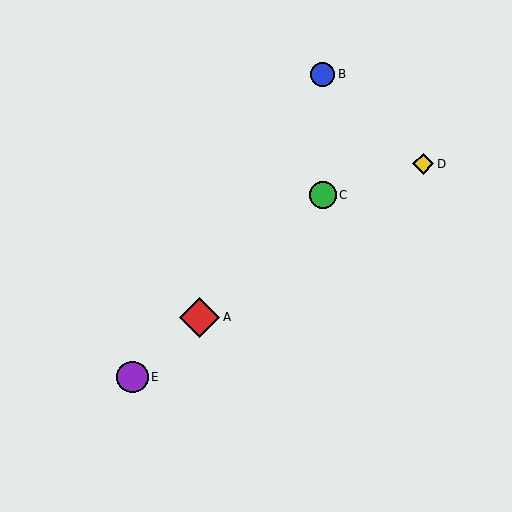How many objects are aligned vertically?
2 objects (B, C) are aligned vertically.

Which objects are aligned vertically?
Objects B, C are aligned vertically.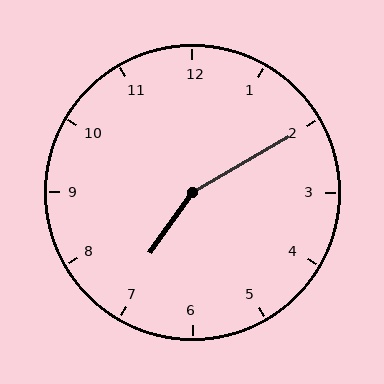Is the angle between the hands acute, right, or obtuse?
It is obtuse.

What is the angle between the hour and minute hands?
Approximately 155 degrees.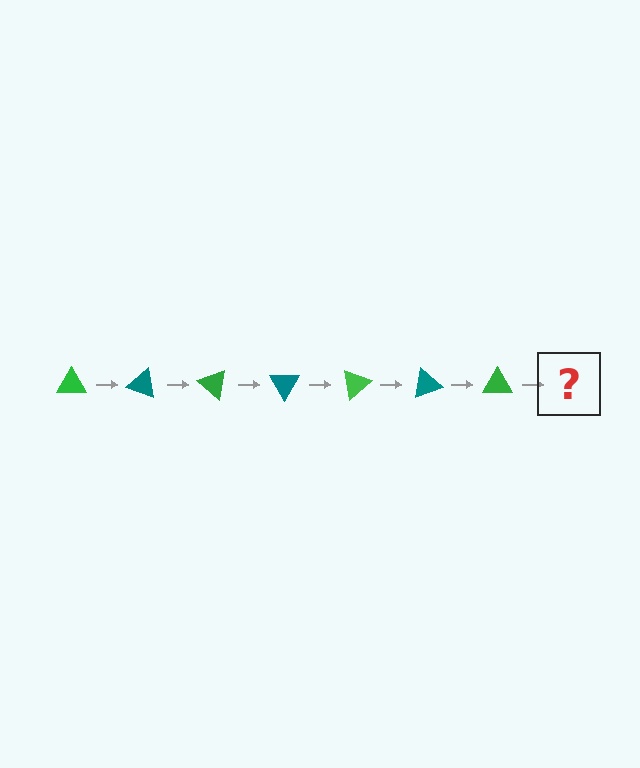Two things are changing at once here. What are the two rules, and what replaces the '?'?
The two rules are that it rotates 20 degrees each step and the color cycles through green and teal. The '?' should be a teal triangle, rotated 140 degrees from the start.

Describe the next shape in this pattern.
It should be a teal triangle, rotated 140 degrees from the start.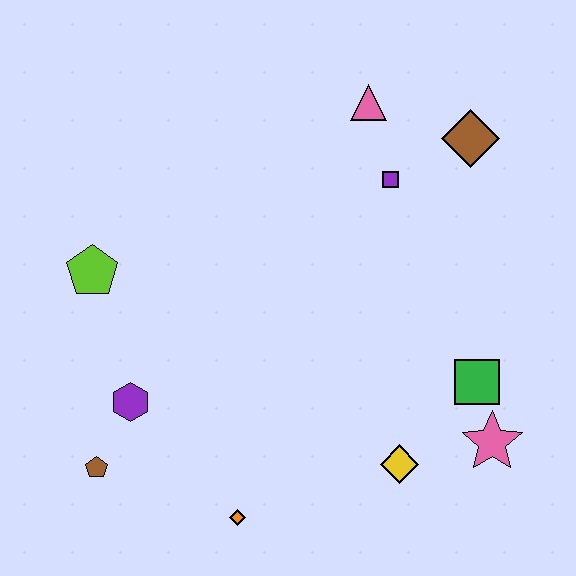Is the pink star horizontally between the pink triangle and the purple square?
No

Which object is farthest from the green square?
The lime pentagon is farthest from the green square.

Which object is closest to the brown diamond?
The purple square is closest to the brown diamond.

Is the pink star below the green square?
Yes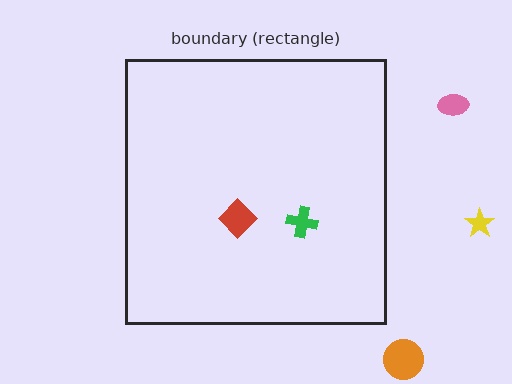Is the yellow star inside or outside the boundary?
Outside.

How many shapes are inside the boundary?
2 inside, 3 outside.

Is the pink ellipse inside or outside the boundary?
Outside.